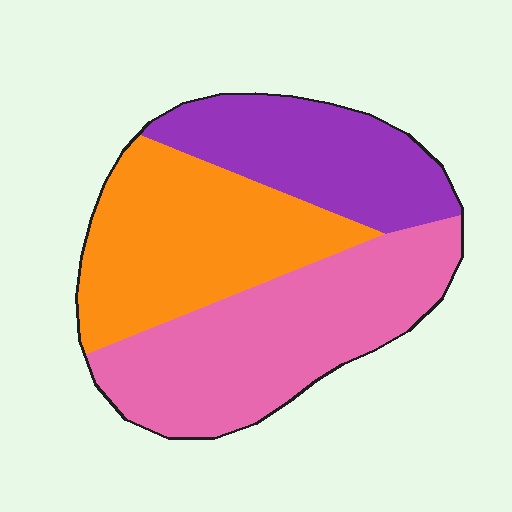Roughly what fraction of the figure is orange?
Orange takes up about one third (1/3) of the figure.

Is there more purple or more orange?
Orange.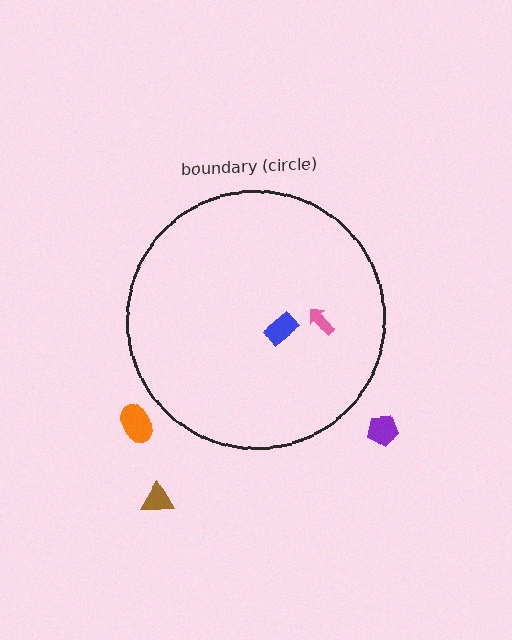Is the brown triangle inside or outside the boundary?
Outside.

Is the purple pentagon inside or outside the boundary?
Outside.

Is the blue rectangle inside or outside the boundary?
Inside.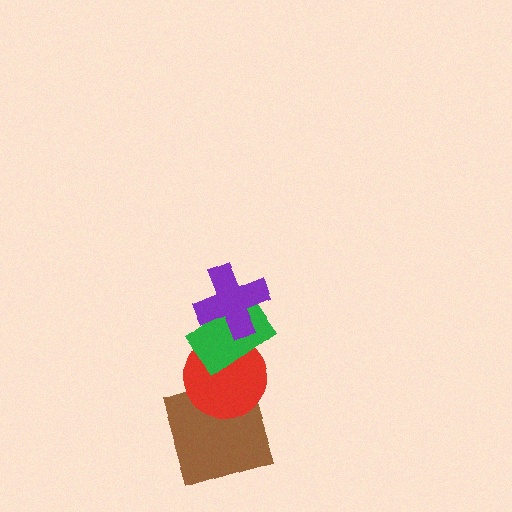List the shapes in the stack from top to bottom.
From top to bottom: the purple cross, the green rectangle, the red circle, the brown square.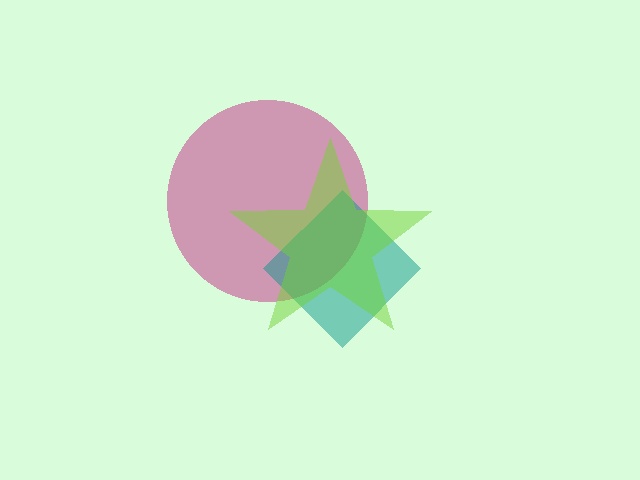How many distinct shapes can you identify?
There are 3 distinct shapes: a magenta circle, a teal diamond, a lime star.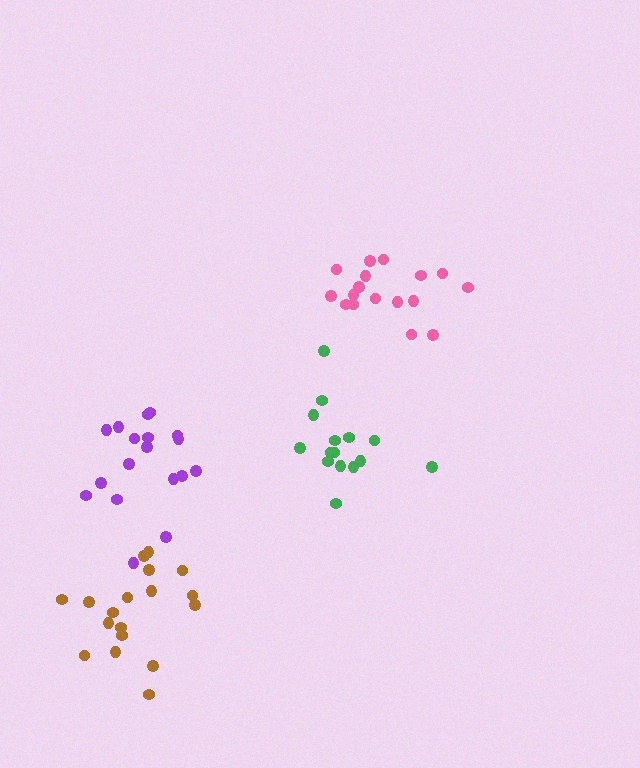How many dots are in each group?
Group 1: 17 dots, Group 2: 18 dots, Group 3: 15 dots, Group 4: 18 dots (68 total).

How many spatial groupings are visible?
There are 4 spatial groupings.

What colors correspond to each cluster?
The clusters are colored: pink, brown, green, purple.